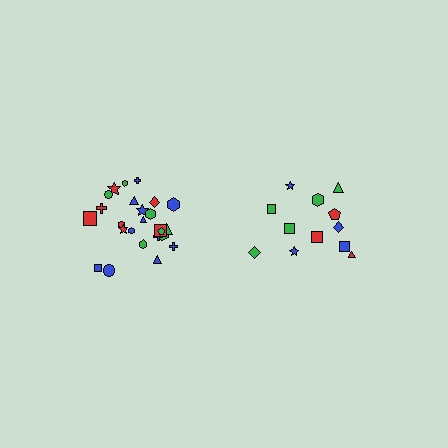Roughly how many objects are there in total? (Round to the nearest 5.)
Roughly 35 objects in total.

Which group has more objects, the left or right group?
The left group.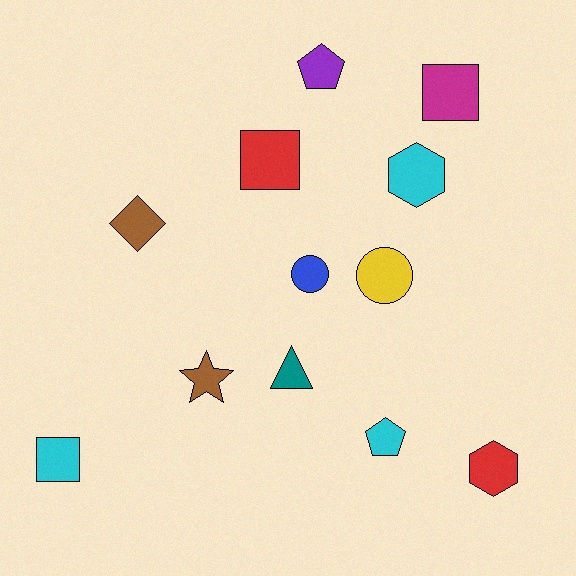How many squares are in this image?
There are 3 squares.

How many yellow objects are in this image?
There is 1 yellow object.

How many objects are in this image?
There are 12 objects.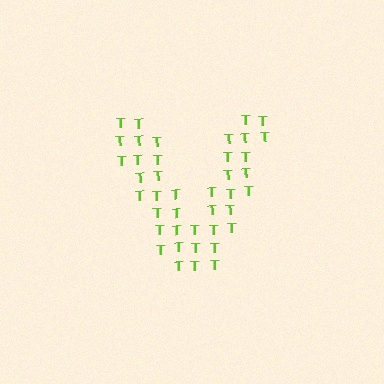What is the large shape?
The large shape is the letter V.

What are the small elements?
The small elements are letter T's.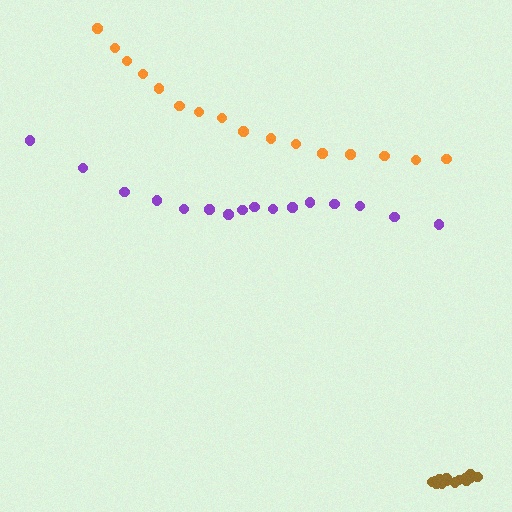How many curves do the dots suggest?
There are 3 distinct paths.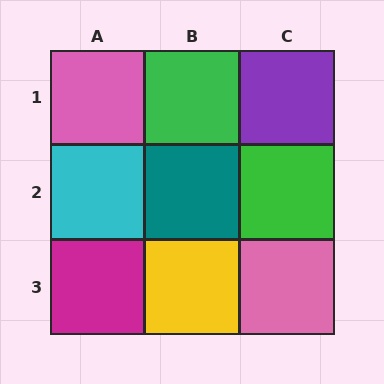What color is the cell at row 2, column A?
Cyan.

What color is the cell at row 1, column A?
Pink.